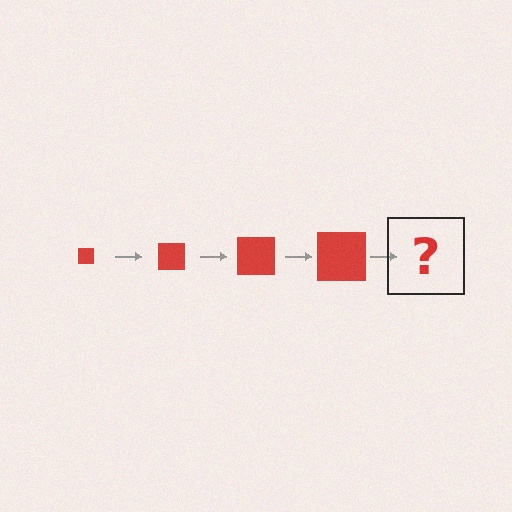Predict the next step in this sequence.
The next step is a red square, larger than the previous one.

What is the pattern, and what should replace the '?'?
The pattern is that the square gets progressively larger each step. The '?' should be a red square, larger than the previous one.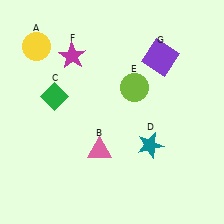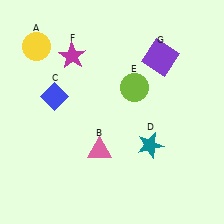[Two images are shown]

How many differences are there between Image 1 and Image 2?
There is 1 difference between the two images.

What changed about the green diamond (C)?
In Image 1, C is green. In Image 2, it changed to blue.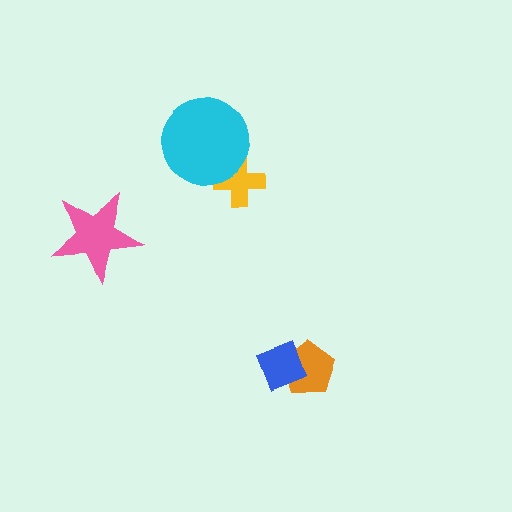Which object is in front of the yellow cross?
The cyan circle is in front of the yellow cross.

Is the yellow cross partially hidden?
Yes, it is partially covered by another shape.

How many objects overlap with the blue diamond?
1 object overlaps with the blue diamond.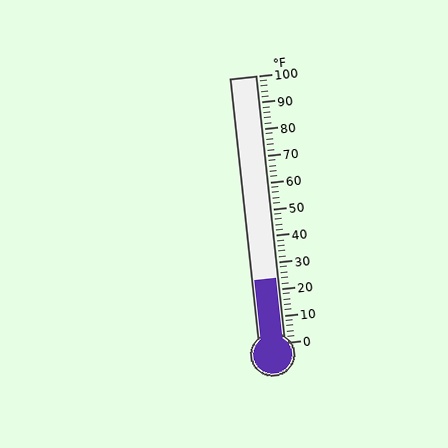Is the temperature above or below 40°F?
The temperature is below 40°F.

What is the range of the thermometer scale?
The thermometer scale ranges from 0°F to 100°F.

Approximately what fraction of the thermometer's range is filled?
The thermometer is filled to approximately 25% of its range.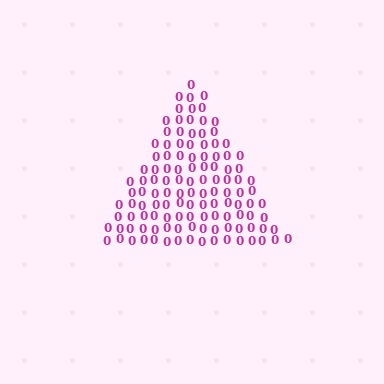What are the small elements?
The small elements are digit 0's.